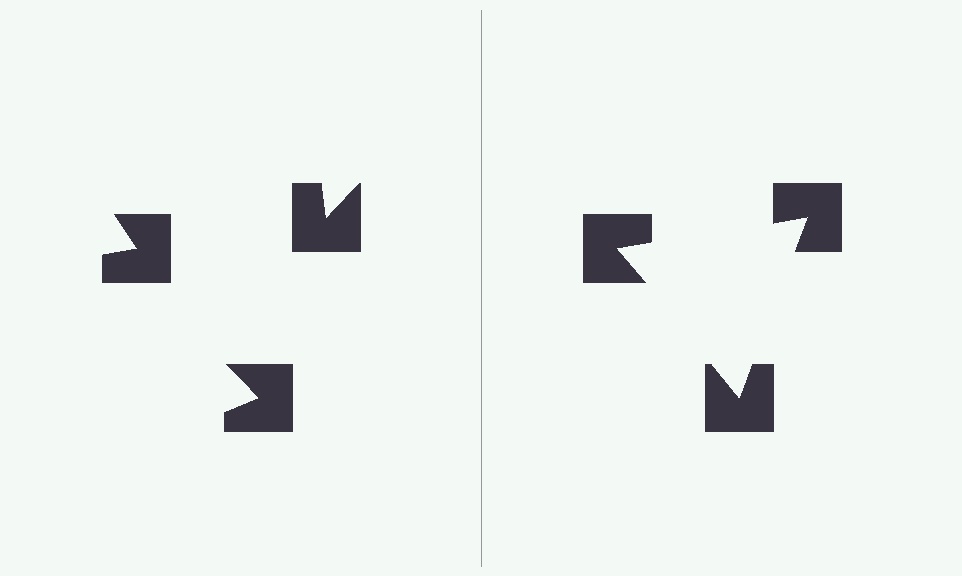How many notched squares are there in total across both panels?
6 — 3 on each side.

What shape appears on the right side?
An illusory triangle.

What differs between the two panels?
The notched squares are positioned identically on both sides; only the wedge orientations differ. On the right they align to a triangle; on the left they are misaligned.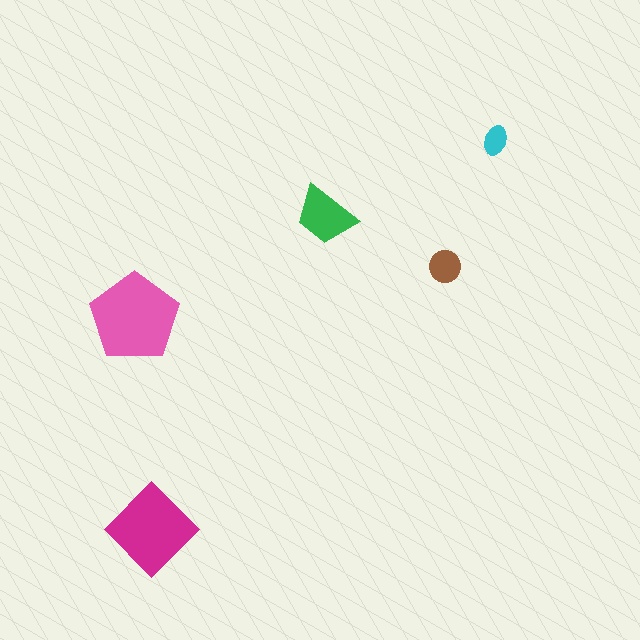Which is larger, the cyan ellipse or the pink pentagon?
The pink pentagon.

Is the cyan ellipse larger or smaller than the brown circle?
Smaller.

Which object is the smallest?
The cyan ellipse.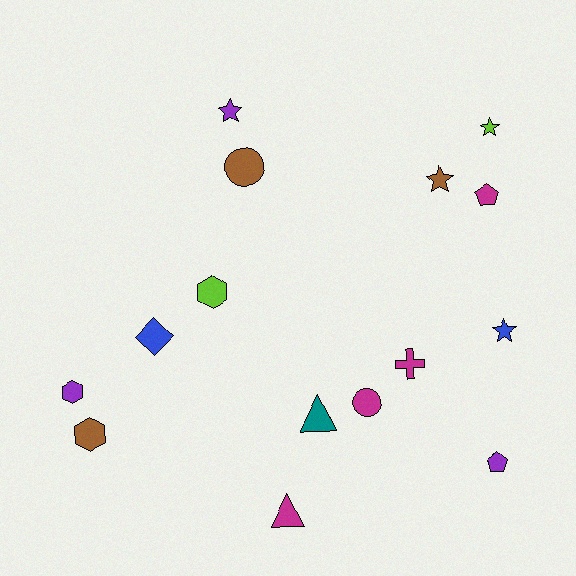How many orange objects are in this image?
There are no orange objects.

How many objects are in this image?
There are 15 objects.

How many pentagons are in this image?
There are 2 pentagons.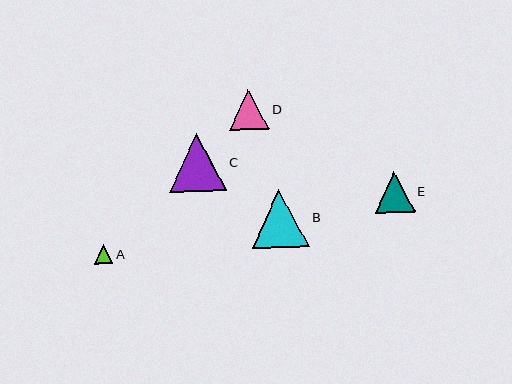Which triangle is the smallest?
Triangle A is the smallest with a size of approximately 19 pixels.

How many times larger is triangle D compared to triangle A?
Triangle D is approximately 2.2 times the size of triangle A.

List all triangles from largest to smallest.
From largest to smallest: C, B, E, D, A.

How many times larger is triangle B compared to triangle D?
Triangle B is approximately 1.4 times the size of triangle D.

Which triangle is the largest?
Triangle C is the largest with a size of approximately 58 pixels.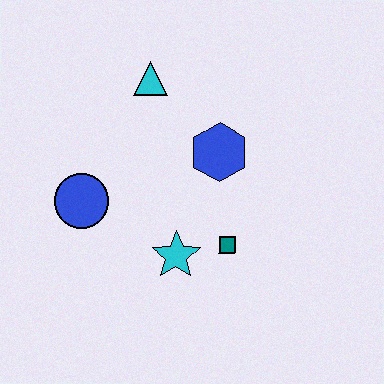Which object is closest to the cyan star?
The teal square is closest to the cyan star.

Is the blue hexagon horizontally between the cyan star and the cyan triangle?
No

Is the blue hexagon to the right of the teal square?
No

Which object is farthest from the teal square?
The cyan triangle is farthest from the teal square.